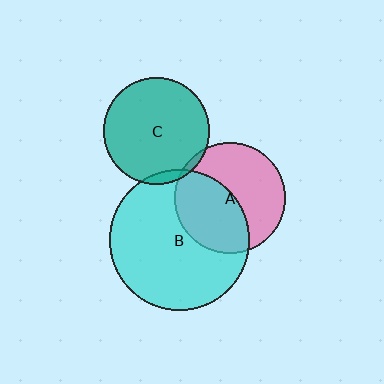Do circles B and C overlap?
Yes.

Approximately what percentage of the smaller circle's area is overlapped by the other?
Approximately 5%.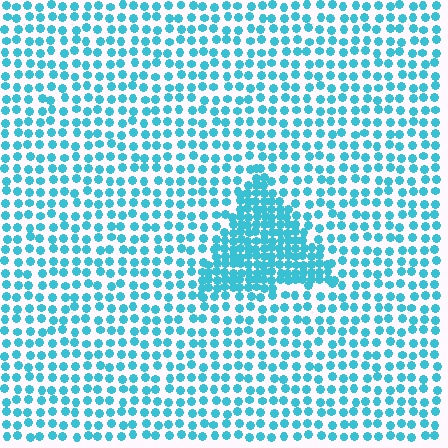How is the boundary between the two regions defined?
The boundary is defined by a change in element density (approximately 2.2x ratio). All elements are the same color, size, and shape.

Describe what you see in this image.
The image contains small cyan elements arranged at two different densities. A triangle-shaped region is visible where the elements are more densely packed than the surrounding area.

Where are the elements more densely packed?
The elements are more densely packed inside the triangle boundary.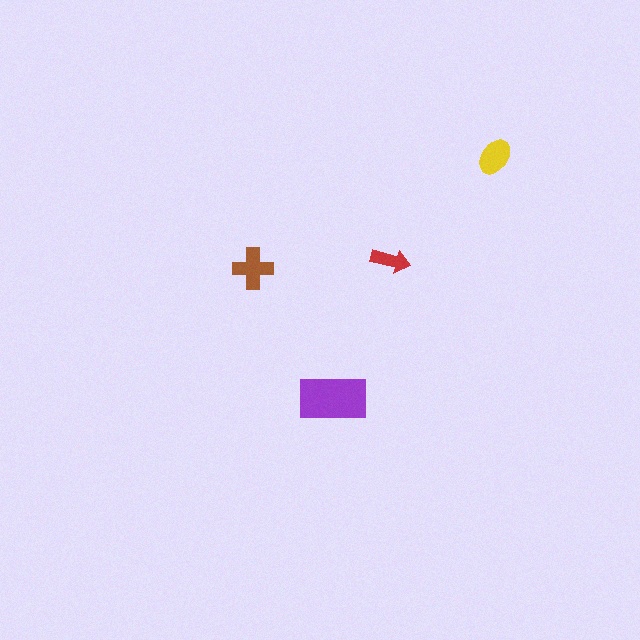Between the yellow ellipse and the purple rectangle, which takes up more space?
The purple rectangle.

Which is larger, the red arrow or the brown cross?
The brown cross.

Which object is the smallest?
The red arrow.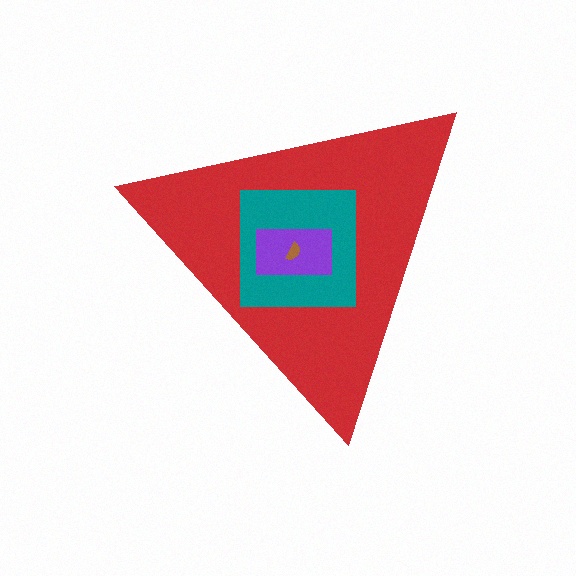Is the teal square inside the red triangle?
Yes.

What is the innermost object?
The brown semicircle.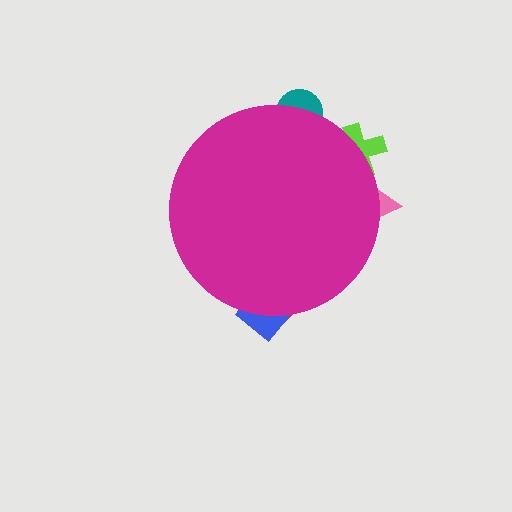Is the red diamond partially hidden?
Yes, the red diamond is partially hidden behind the magenta circle.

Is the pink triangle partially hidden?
Yes, the pink triangle is partially hidden behind the magenta circle.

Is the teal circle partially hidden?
Yes, the teal circle is partially hidden behind the magenta circle.